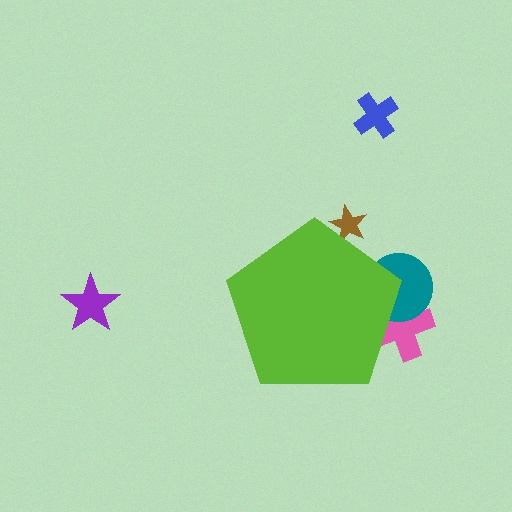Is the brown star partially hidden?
Yes, the brown star is partially hidden behind the lime pentagon.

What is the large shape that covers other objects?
A lime pentagon.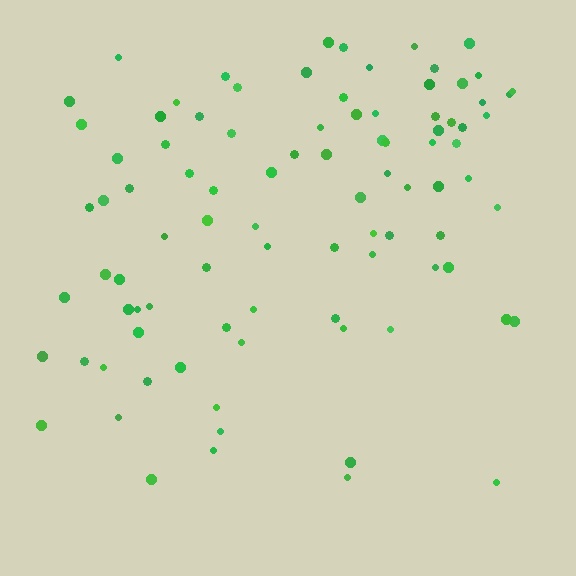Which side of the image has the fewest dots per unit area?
The bottom.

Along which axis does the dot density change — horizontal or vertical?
Vertical.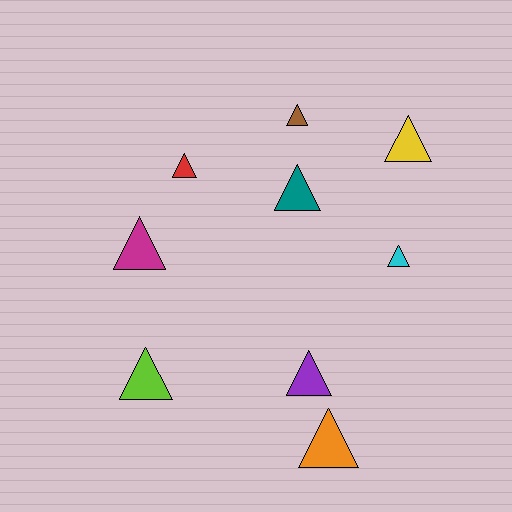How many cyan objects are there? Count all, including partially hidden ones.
There is 1 cyan object.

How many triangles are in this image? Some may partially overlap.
There are 9 triangles.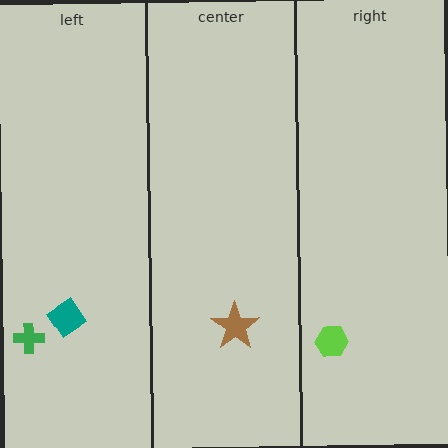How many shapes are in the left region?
2.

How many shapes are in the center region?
1.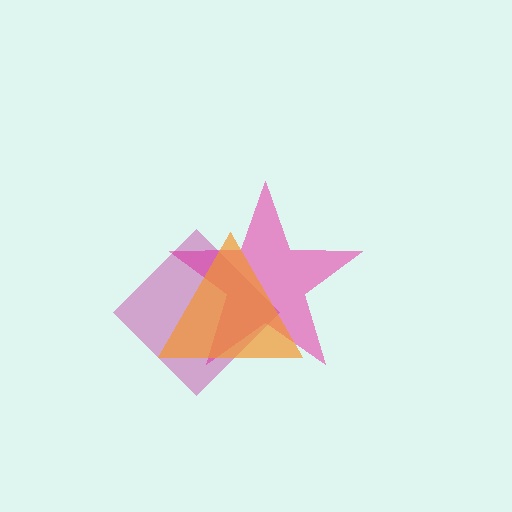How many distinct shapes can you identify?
There are 3 distinct shapes: a pink star, a magenta diamond, an orange triangle.